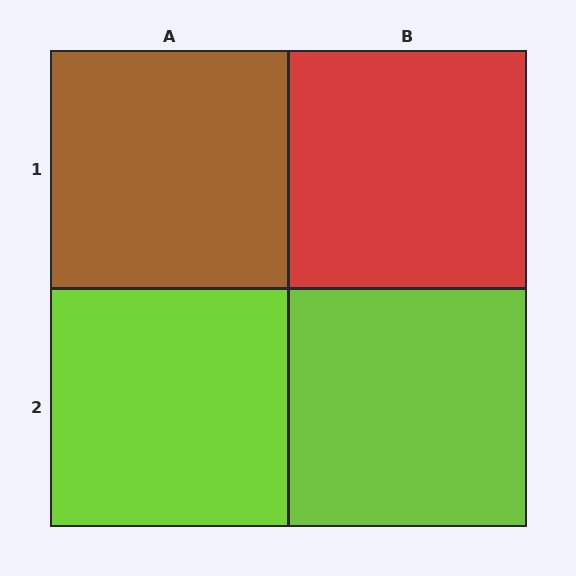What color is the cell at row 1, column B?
Red.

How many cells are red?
1 cell is red.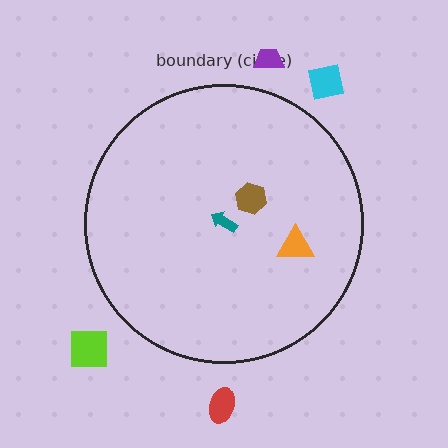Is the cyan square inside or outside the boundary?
Outside.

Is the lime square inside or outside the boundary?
Outside.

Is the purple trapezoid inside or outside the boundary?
Outside.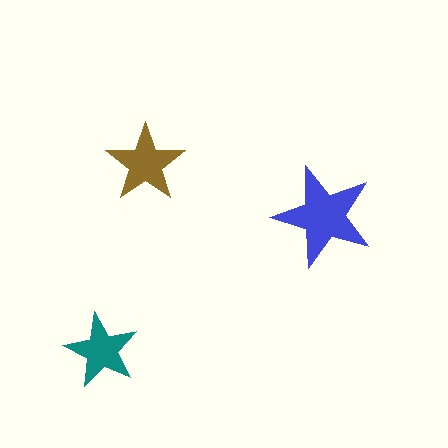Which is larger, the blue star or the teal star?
The blue one.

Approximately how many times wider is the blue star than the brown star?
About 1.5 times wider.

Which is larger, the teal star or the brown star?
The brown one.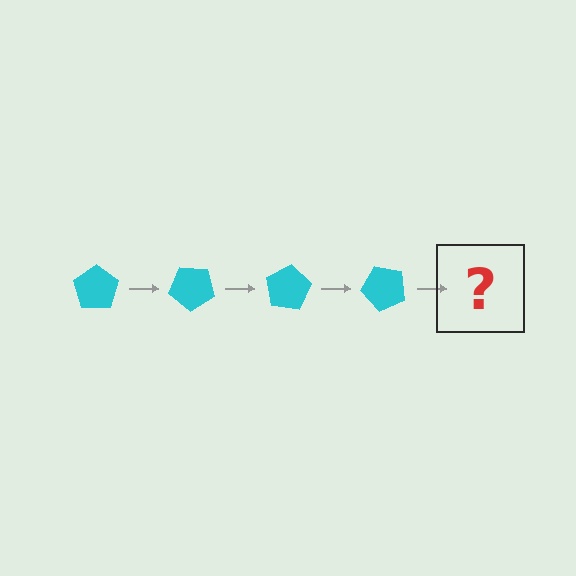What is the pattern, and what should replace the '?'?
The pattern is that the pentagon rotates 40 degrees each step. The '?' should be a cyan pentagon rotated 160 degrees.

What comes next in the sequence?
The next element should be a cyan pentagon rotated 160 degrees.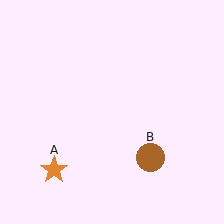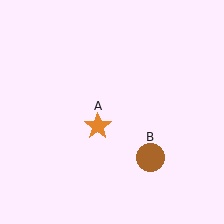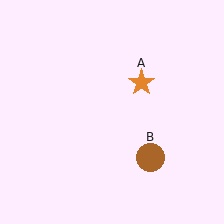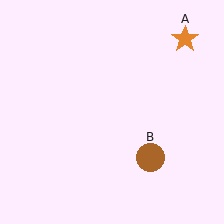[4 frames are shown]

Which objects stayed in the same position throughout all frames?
Brown circle (object B) remained stationary.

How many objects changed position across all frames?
1 object changed position: orange star (object A).